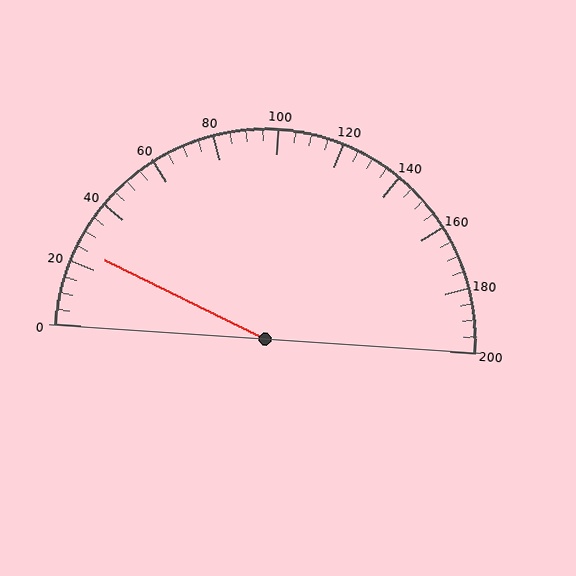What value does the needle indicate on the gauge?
The needle indicates approximately 25.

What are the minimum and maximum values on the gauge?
The gauge ranges from 0 to 200.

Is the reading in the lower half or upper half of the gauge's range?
The reading is in the lower half of the range (0 to 200).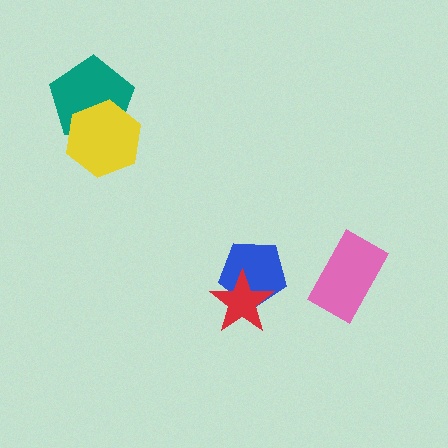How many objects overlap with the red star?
1 object overlaps with the red star.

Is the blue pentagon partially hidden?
Yes, it is partially covered by another shape.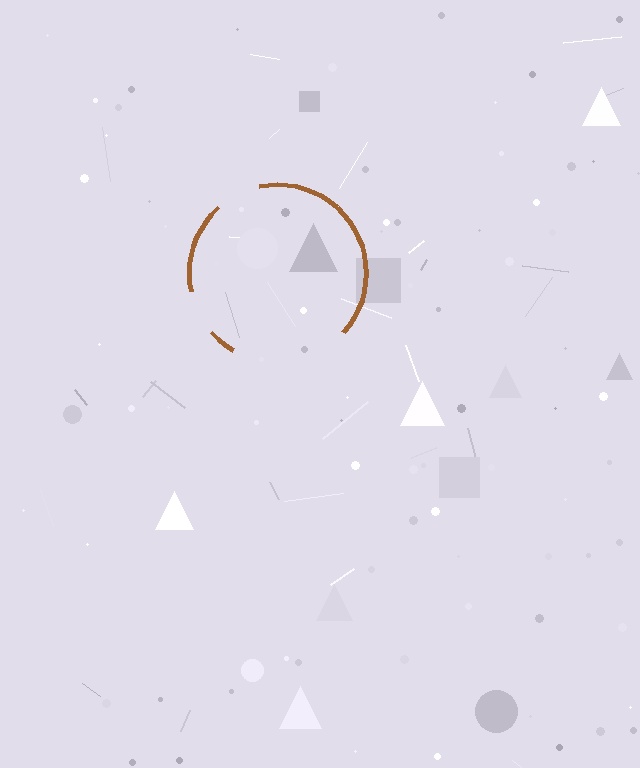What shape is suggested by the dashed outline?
The dashed outline suggests a circle.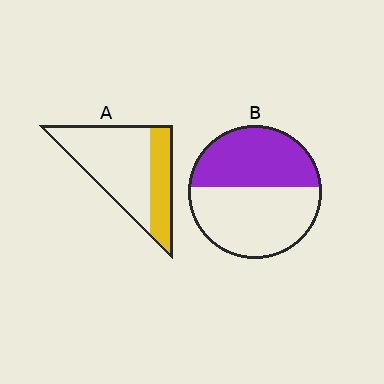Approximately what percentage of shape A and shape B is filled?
A is approximately 30% and B is approximately 45%.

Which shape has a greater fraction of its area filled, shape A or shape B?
Shape B.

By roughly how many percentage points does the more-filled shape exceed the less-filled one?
By roughly 15 percentage points (B over A).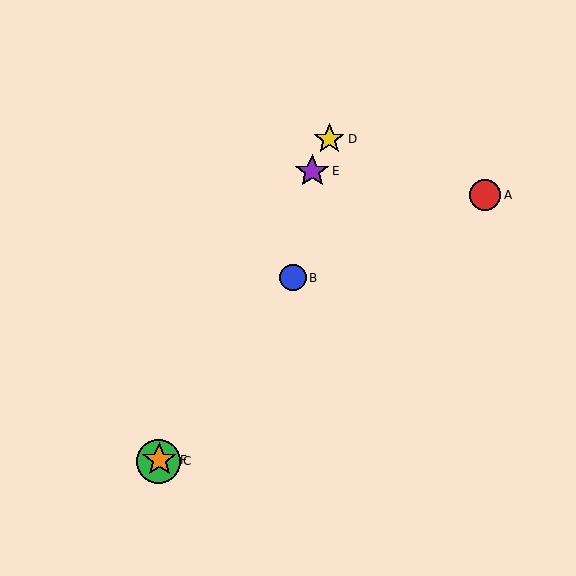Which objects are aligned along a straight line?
Objects C, D, E, F are aligned along a straight line.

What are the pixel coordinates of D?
Object D is at (329, 139).